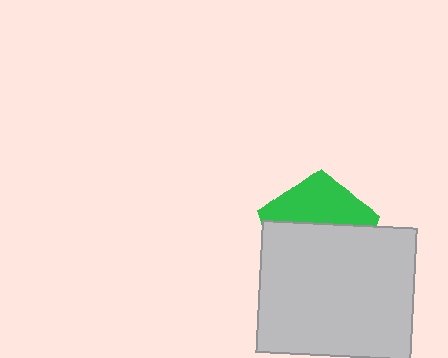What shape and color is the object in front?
The object in front is a light gray rectangle.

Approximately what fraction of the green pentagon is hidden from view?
Roughly 62% of the green pentagon is hidden behind the light gray rectangle.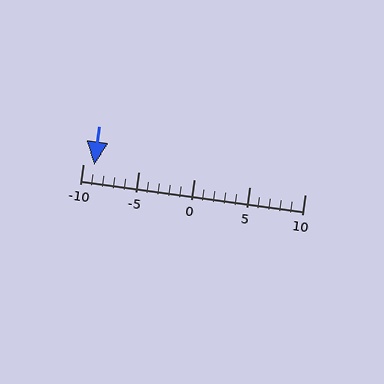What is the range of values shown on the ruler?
The ruler shows values from -10 to 10.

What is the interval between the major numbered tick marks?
The major tick marks are spaced 5 units apart.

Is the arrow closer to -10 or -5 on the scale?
The arrow is closer to -10.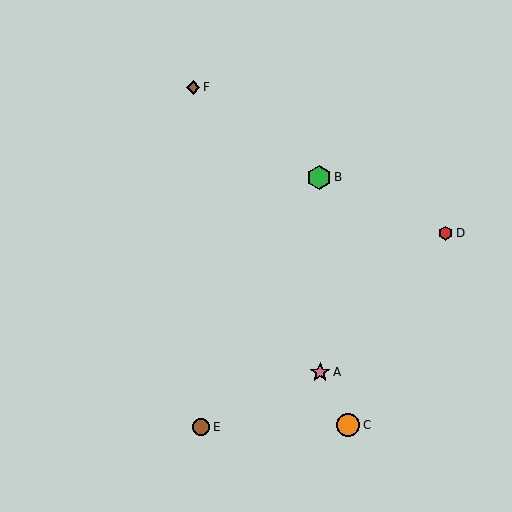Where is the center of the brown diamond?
The center of the brown diamond is at (193, 87).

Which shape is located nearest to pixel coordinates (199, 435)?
The brown circle (labeled E) at (201, 427) is nearest to that location.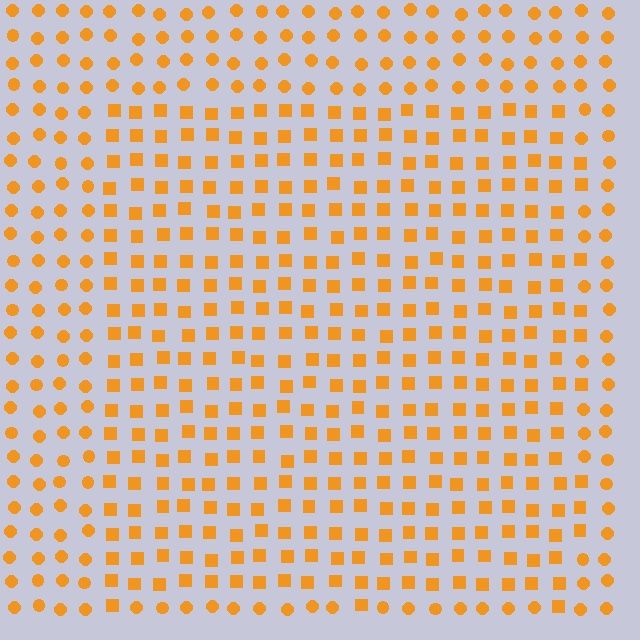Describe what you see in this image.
The image is filled with small orange elements arranged in a uniform grid. A rectangle-shaped region contains squares, while the surrounding area contains circles. The boundary is defined purely by the change in element shape.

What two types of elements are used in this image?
The image uses squares inside the rectangle region and circles outside it.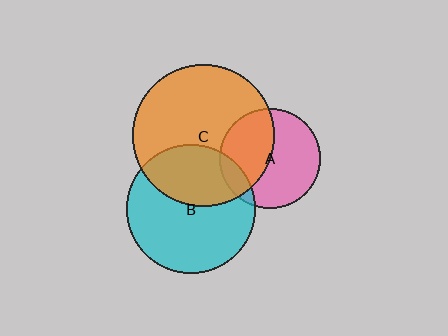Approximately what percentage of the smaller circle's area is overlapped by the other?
Approximately 45%.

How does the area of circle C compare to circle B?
Approximately 1.2 times.